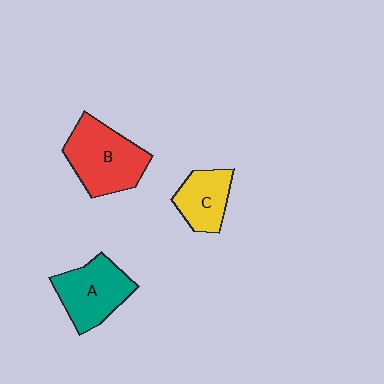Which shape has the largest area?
Shape B (red).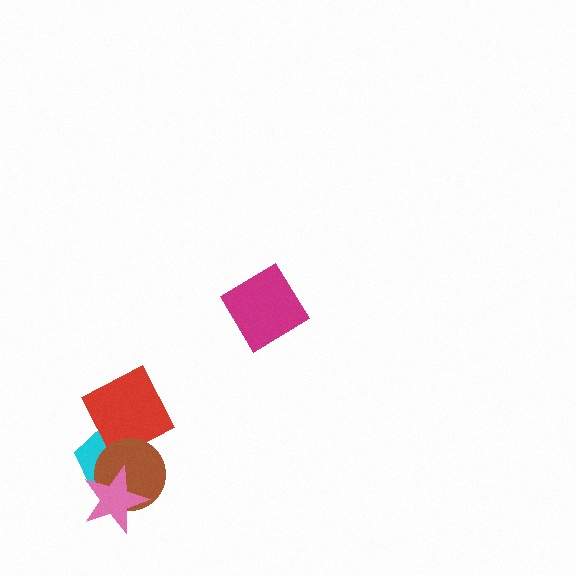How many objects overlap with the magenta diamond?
0 objects overlap with the magenta diamond.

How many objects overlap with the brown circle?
3 objects overlap with the brown circle.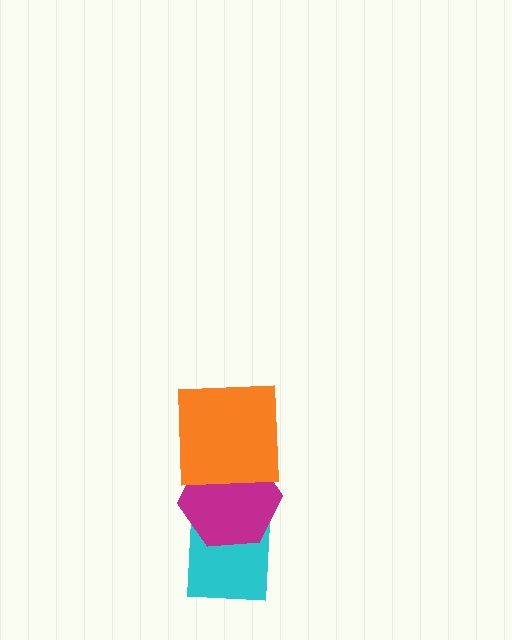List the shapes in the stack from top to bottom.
From top to bottom: the orange square, the magenta hexagon, the cyan square.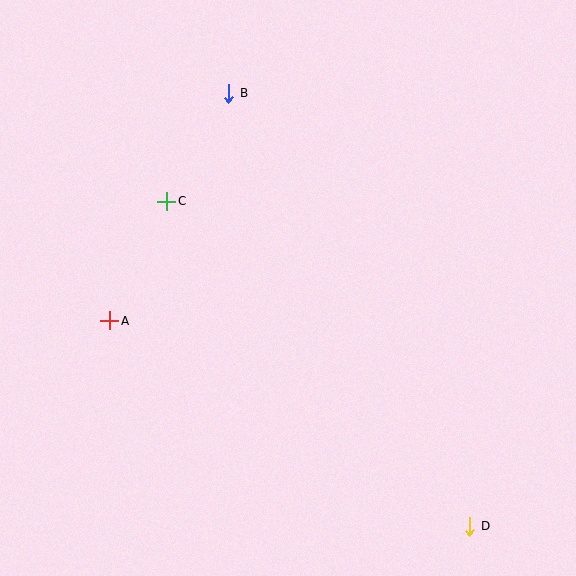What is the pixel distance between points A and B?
The distance between A and B is 257 pixels.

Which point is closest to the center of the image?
Point C at (167, 201) is closest to the center.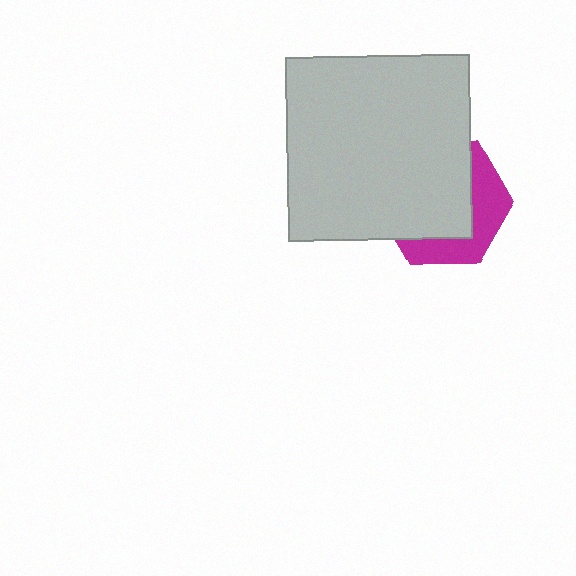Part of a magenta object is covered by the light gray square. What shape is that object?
It is a hexagon.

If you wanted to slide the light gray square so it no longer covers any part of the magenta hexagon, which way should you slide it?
Slide it toward the upper-left — that is the most direct way to separate the two shapes.